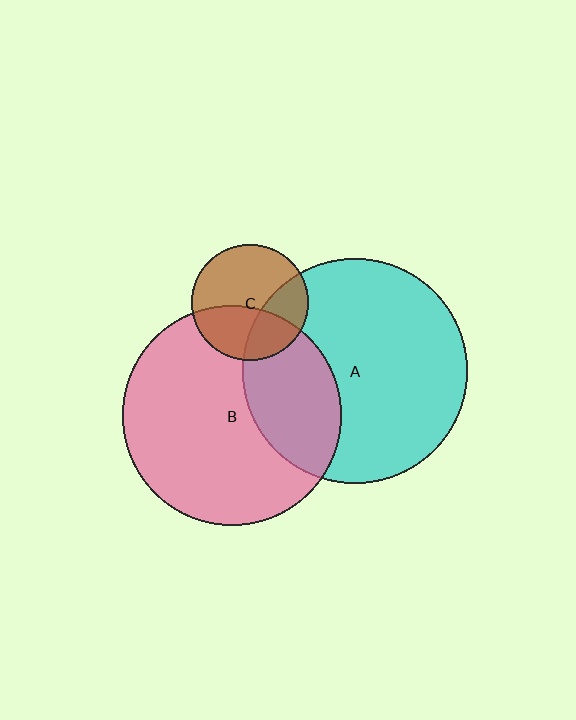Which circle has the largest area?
Circle A (cyan).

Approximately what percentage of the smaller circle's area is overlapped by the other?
Approximately 30%.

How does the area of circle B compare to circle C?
Approximately 3.5 times.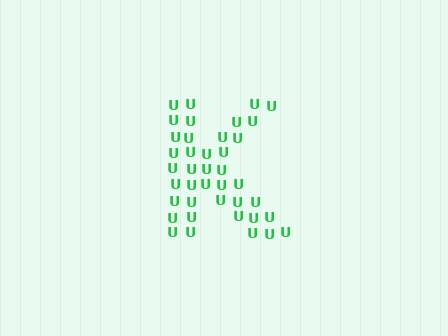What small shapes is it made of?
It is made of small letter U's.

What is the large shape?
The large shape is the letter K.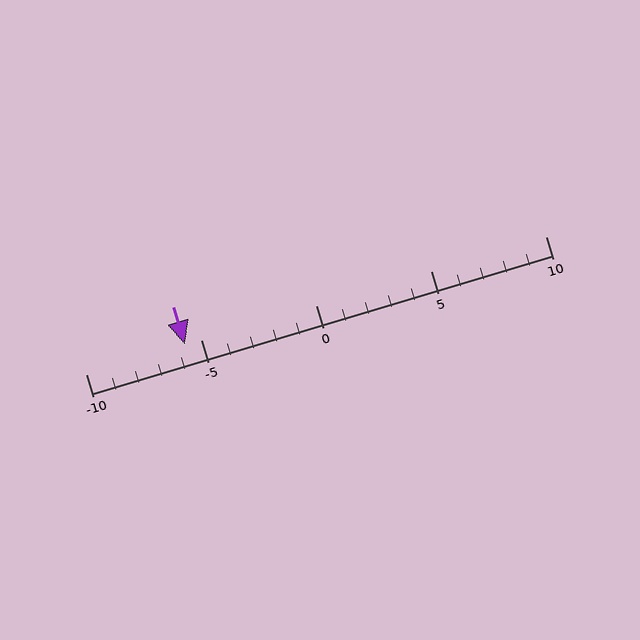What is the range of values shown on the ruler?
The ruler shows values from -10 to 10.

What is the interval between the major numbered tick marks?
The major tick marks are spaced 5 units apart.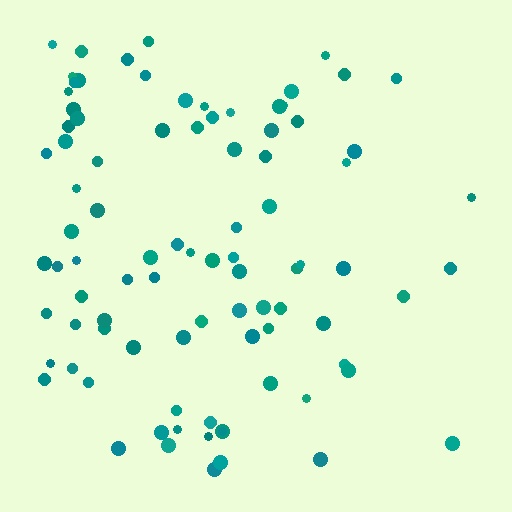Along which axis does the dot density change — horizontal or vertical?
Horizontal.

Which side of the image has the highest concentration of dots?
The left.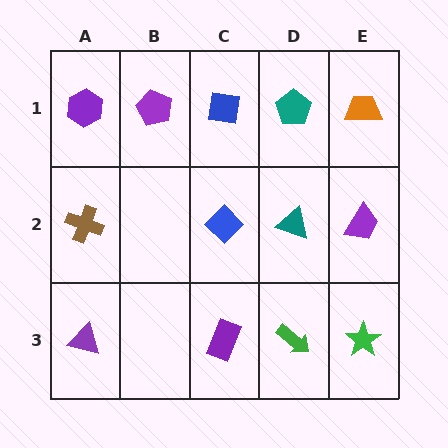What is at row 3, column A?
A purple triangle.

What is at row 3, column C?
A purple rectangle.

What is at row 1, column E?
An orange trapezoid.